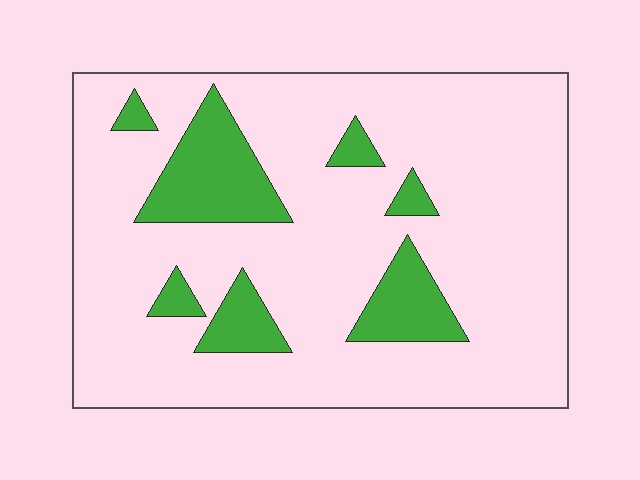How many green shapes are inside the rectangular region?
7.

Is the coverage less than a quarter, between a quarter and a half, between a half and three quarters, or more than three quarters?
Less than a quarter.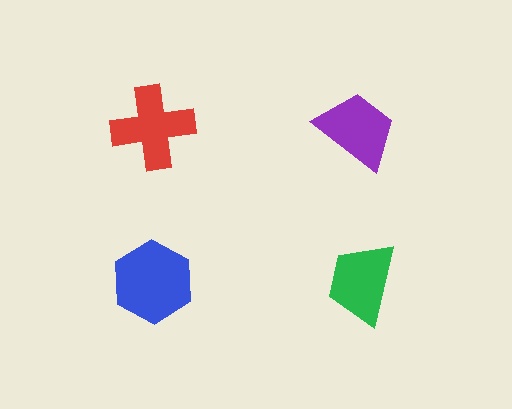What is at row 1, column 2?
A purple trapezoid.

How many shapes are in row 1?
2 shapes.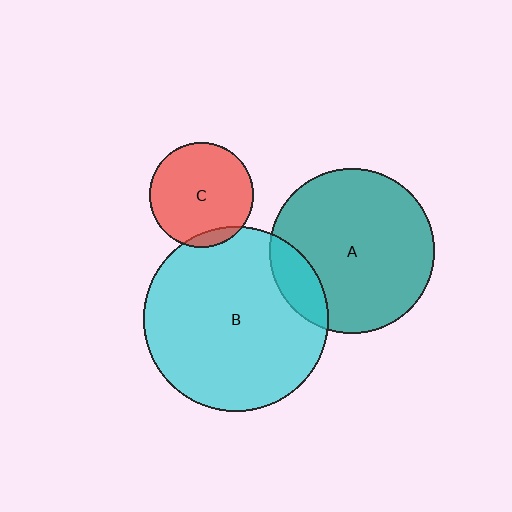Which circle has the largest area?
Circle B (cyan).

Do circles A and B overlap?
Yes.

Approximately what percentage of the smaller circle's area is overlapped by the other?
Approximately 15%.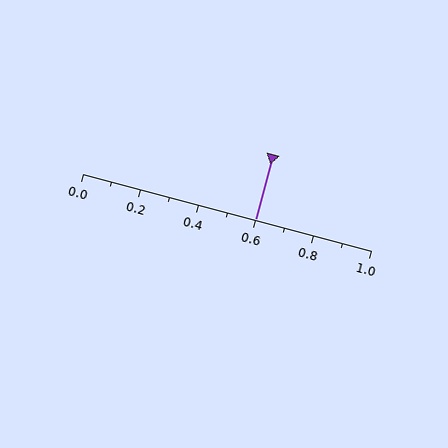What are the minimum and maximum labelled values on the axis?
The axis runs from 0.0 to 1.0.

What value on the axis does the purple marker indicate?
The marker indicates approximately 0.6.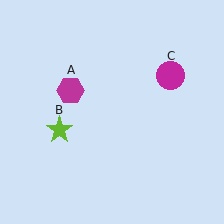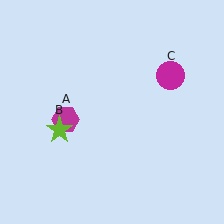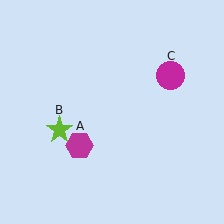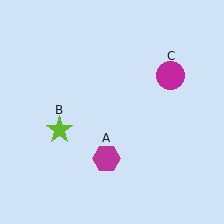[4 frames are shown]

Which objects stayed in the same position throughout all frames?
Lime star (object B) and magenta circle (object C) remained stationary.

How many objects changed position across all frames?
1 object changed position: magenta hexagon (object A).